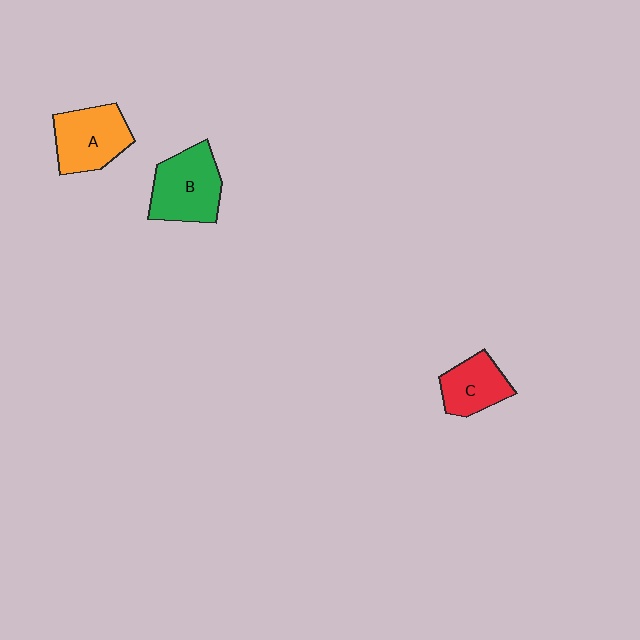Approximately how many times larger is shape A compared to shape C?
Approximately 1.3 times.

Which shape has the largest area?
Shape B (green).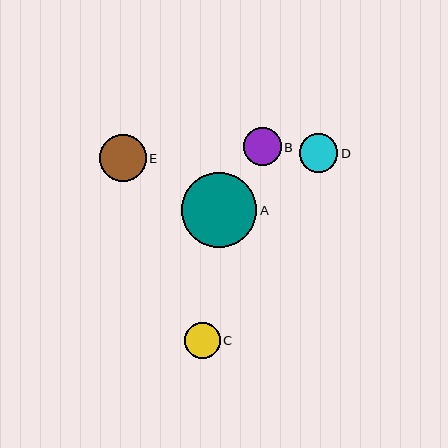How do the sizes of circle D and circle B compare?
Circle D and circle B are approximately the same size.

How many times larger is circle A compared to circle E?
Circle A is approximately 1.6 times the size of circle E.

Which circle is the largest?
Circle A is the largest with a size of approximately 75 pixels.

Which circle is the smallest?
Circle C is the smallest with a size of approximately 36 pixels.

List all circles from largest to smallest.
From largest to smallest: A, E, D, B, C.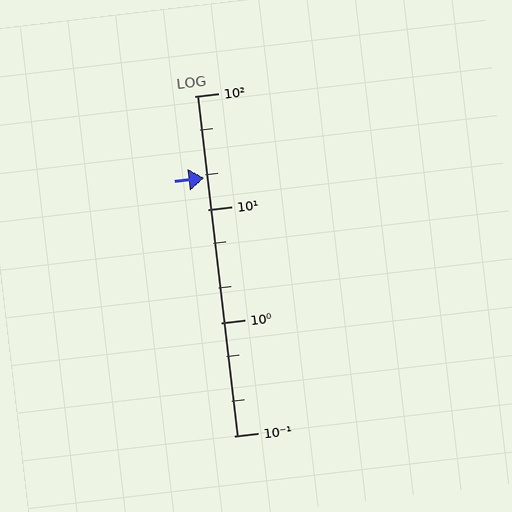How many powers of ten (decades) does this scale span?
The scale spans 3 decades, from 0.1 to 100.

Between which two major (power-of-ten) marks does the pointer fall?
The pointer is between 10 and 100.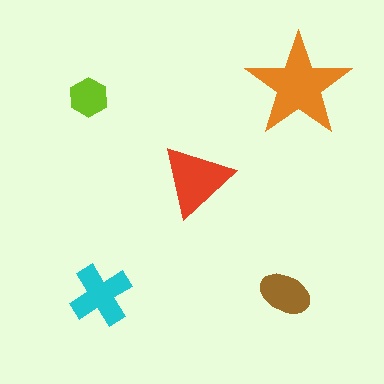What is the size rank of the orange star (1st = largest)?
1st.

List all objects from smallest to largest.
The lime hexagon, the brown ellipse, the cyan cross, the red triangle, the orange star.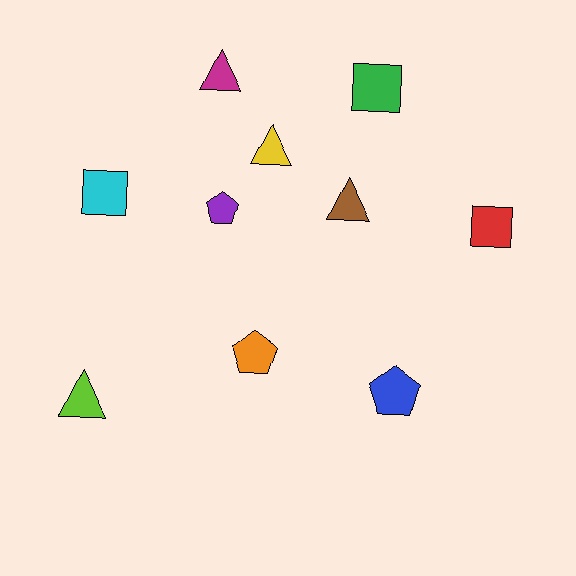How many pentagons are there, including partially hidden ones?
There are 3 pentagons.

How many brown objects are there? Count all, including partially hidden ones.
There is 1 brown object.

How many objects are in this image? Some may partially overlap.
There are 10 objects.